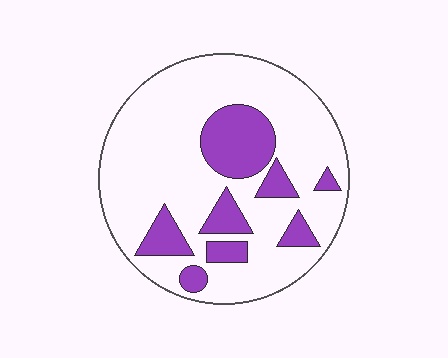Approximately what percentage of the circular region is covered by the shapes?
Approximately 25%.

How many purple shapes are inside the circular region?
8.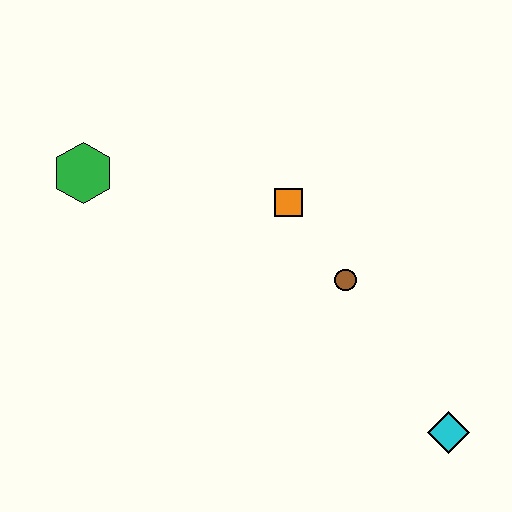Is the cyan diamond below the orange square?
Yes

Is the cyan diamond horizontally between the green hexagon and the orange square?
No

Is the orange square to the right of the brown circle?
No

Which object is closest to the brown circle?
The orange square is closest to the brown circle.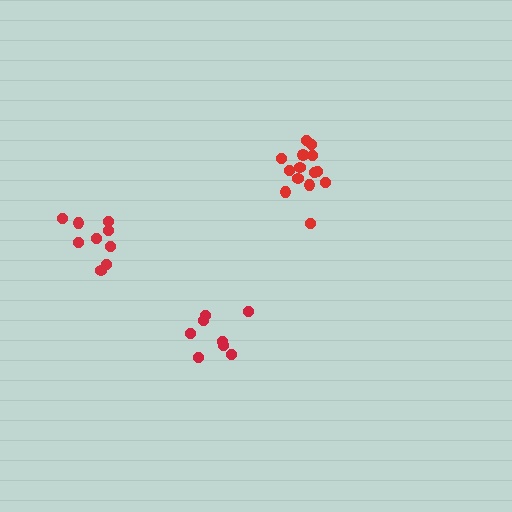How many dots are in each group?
Group 1: 14 dots, Group 2: 9 dots, Group 3: 8 dots (31 total).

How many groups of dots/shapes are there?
There are 3 groups.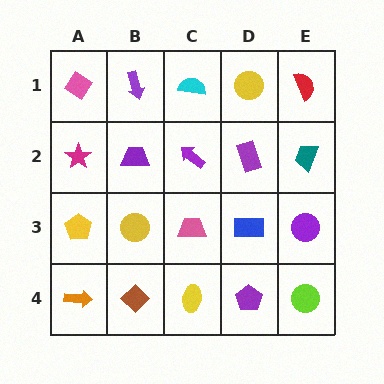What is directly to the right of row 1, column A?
A purple arrow.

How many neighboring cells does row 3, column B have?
4.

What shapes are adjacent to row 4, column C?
A pink trapezoid (row 3, column C), a brown diamond (row 4, column B), a purple pentagon (row 4, column D).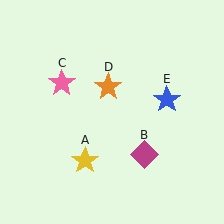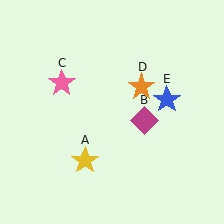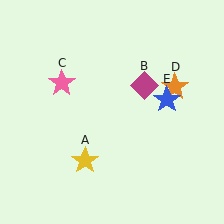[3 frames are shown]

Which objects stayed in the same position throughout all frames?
Yellow star (object A) and pink star (object C) and blue star (object E) remained stationary.